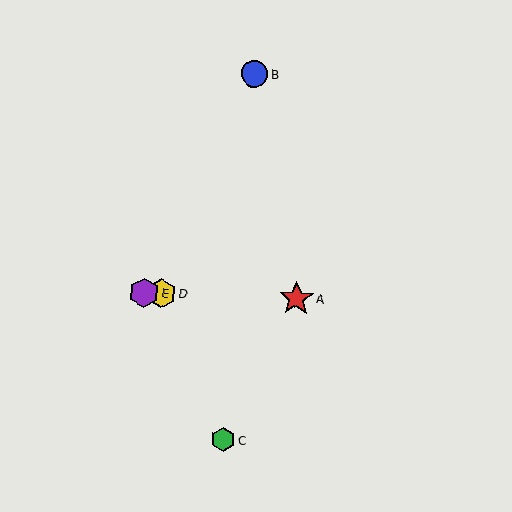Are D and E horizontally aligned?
Yes, both are at y≈293.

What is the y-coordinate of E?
Object E is at y≈293.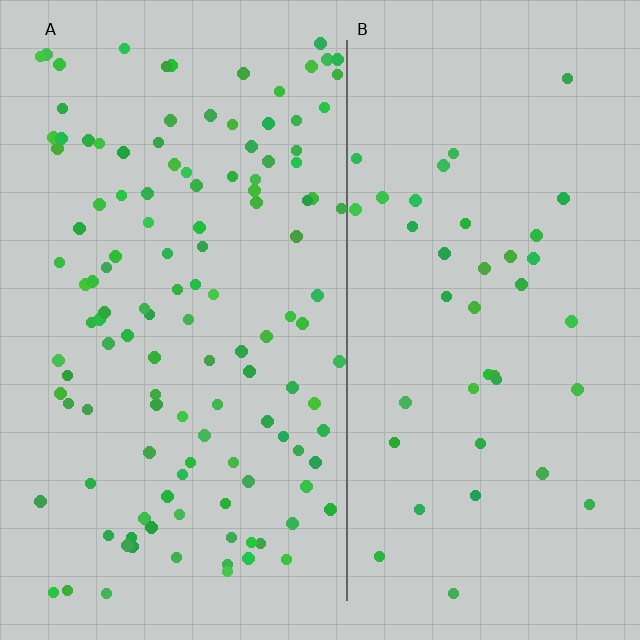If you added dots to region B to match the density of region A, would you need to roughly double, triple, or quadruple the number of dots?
Approximately triple.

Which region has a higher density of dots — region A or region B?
A (the left).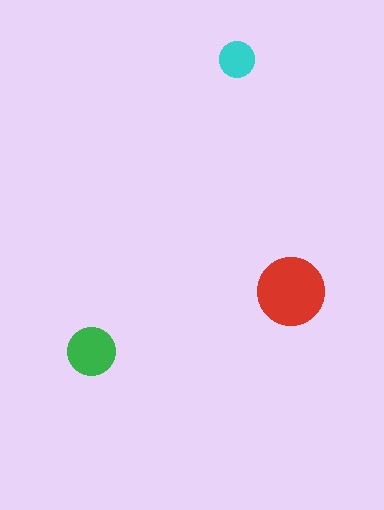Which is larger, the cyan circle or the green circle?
The green one.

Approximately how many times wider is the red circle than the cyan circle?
About 2 times wider.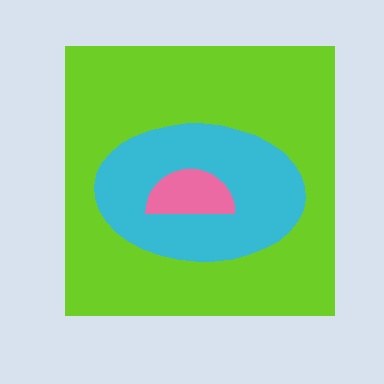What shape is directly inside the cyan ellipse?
The pink semicircle.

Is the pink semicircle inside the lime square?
Yes.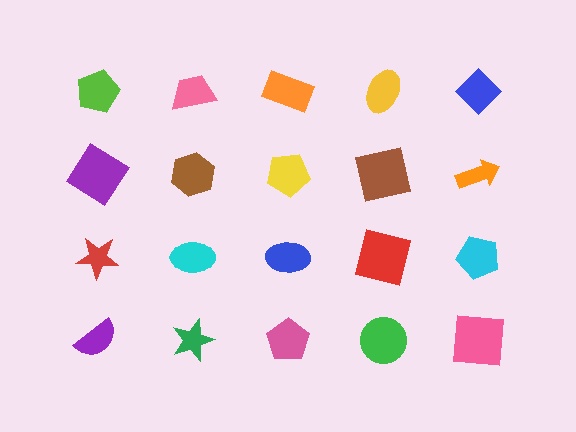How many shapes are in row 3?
5 shapes.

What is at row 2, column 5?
An orange arrow.